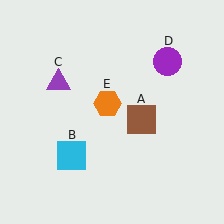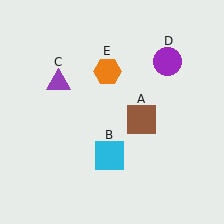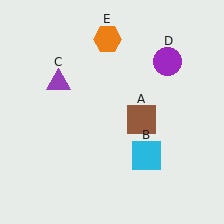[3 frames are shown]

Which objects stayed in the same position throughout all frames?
Brown square (object A) and purple triangle (object C) and purple circle (object D) remained stationary.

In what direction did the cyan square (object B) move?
The cyan square (object B) moved right.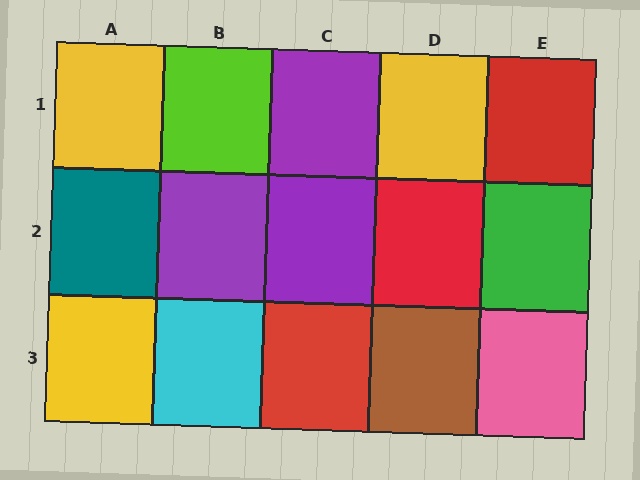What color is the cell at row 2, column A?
Teal.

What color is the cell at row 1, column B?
Lime.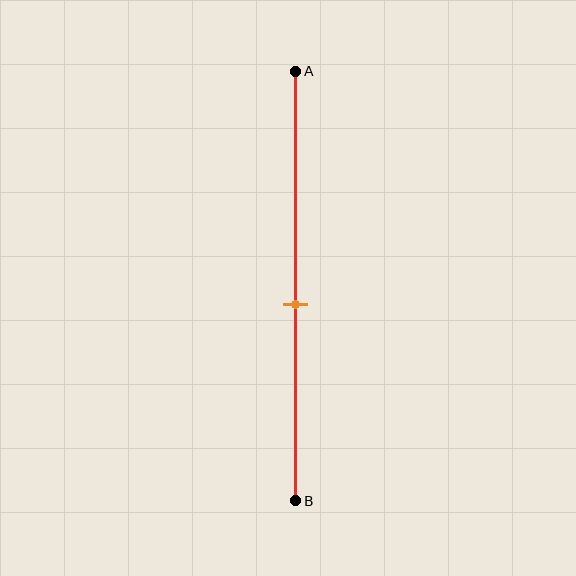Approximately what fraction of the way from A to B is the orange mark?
The orange mark is approximately 55% of the way from A to B.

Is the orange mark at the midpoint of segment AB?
No, the mark is at about 55% from A, not at the 50% midpoint.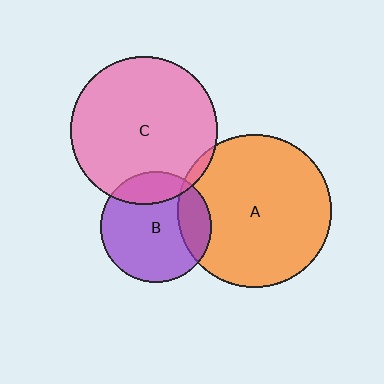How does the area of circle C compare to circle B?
Approximately 1.7 times.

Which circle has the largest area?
Circle A (orange).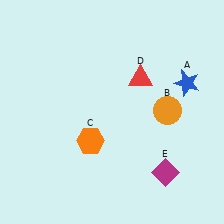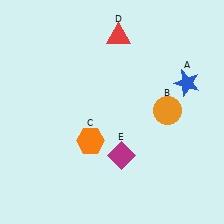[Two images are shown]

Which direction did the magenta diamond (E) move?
The magenta diamond (E) moved left.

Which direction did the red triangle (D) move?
The red triangle (D) moved up.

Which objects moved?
The objects that moved are: the red triangle (D), the magenta diamond (E).